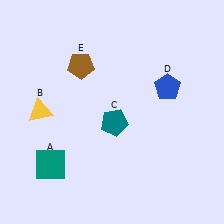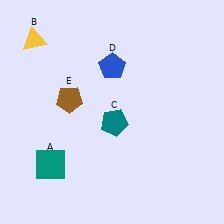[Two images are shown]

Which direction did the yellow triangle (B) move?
The yellow triangle (B) moved up.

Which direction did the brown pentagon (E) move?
The brown pentagon (E) moved down.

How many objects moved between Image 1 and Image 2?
3 objects moved between the two images.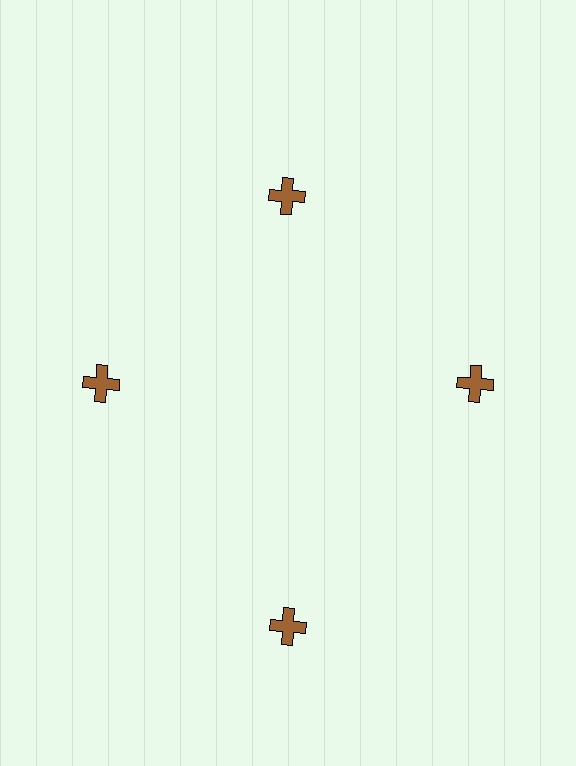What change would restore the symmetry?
The symmetry would be restored by moving it inward, back onto the ring so that all 4 crosses sit at equal angles and equal distance from the center.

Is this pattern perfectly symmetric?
No. The 4 brown crosses are arranged in a ring, but one element near the 6 o'clock position is pushed outward from the center, breaking the 4-fold rotational symmetry.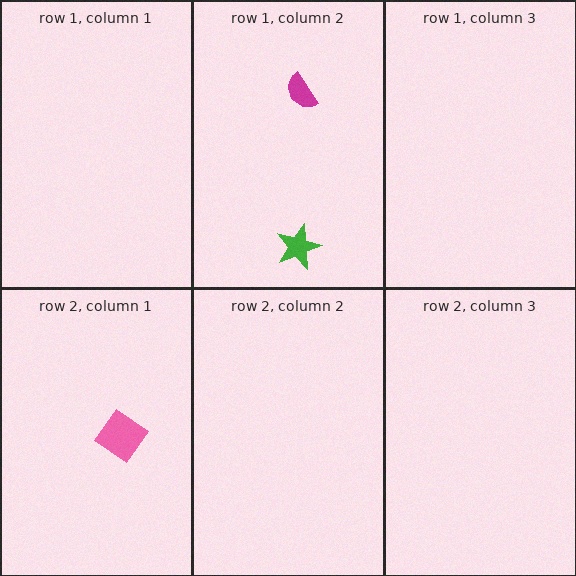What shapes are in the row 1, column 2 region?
The green star, the magenta semicircle.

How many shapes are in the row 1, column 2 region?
2.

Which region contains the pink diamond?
The row 2, column 1 region.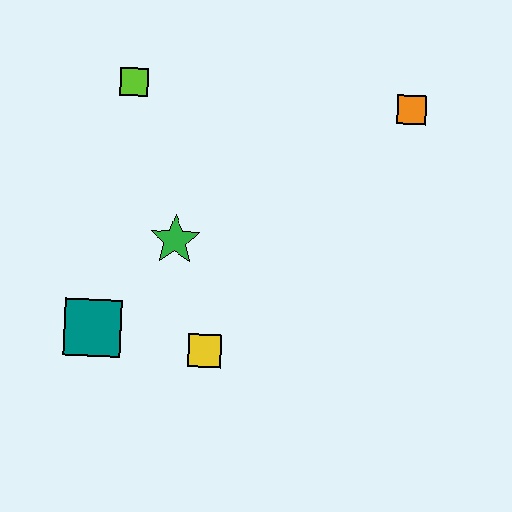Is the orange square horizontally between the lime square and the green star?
No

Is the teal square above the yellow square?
Yes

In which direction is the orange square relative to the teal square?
The orange square is to the right of the teal square.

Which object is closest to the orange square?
The green star is closest to the orange square.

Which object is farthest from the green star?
The orange square is farthest from the green star.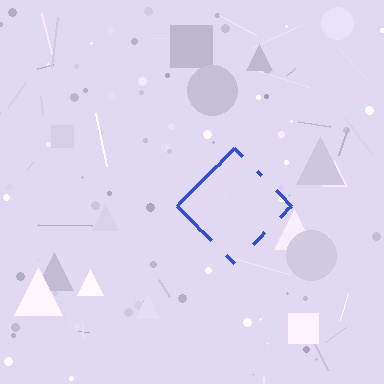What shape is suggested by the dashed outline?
The dashed outline suggests a diamond.